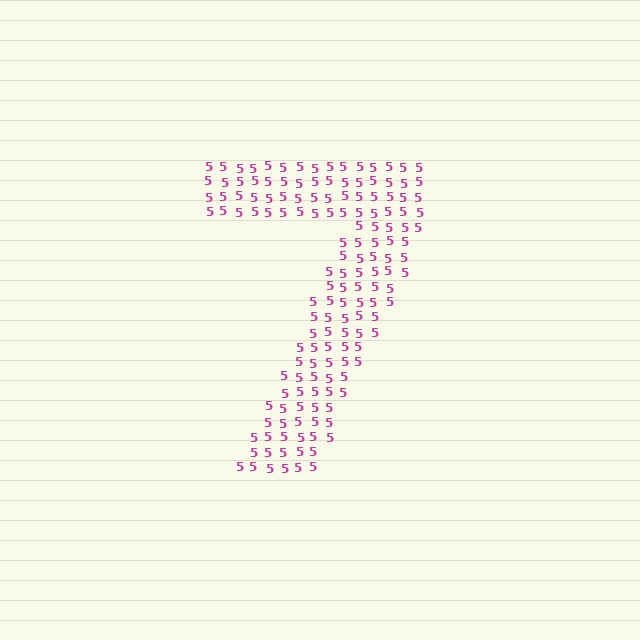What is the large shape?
The large shape is the digit 7.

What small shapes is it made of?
It is made of small digit 5's.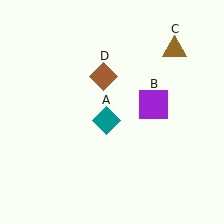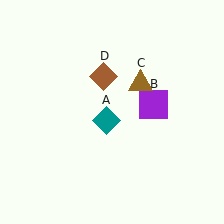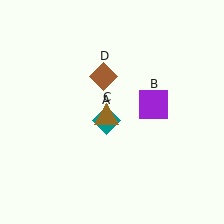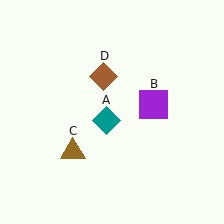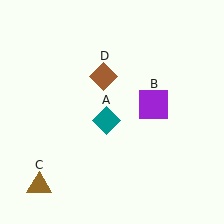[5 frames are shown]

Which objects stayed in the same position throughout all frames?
Teal diamond (object A) and purple square (object B) and brown diamond (object D) remained stationary.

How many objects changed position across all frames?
1 object changed position: brown triangle (object C).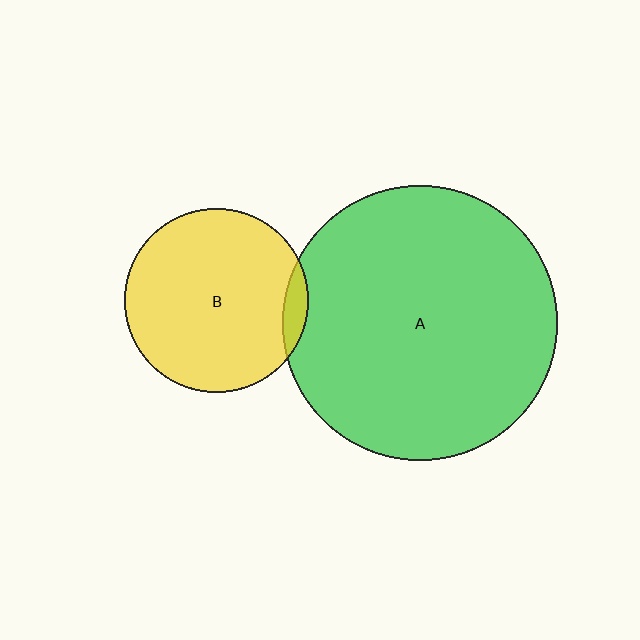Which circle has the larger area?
Circle A (green).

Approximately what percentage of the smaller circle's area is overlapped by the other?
Approximately 5%.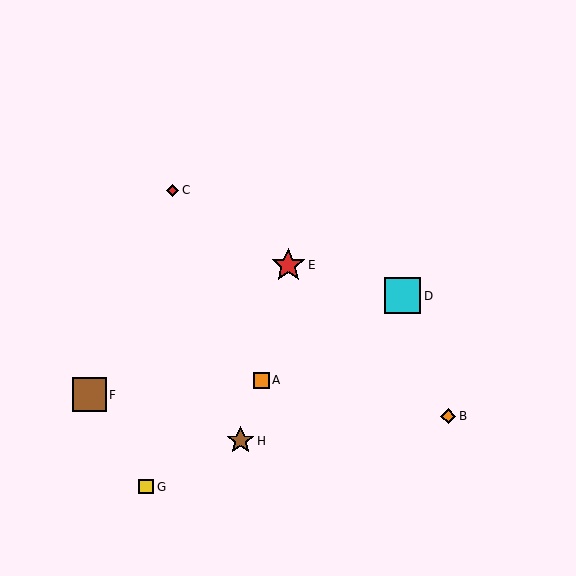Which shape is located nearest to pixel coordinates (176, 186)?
The red diamond (labeled C) at (172, 190) is nearest to that location.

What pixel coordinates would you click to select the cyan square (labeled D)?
Click at (403, 296) to select the cyan square D.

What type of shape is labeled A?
Shape A is an orange square.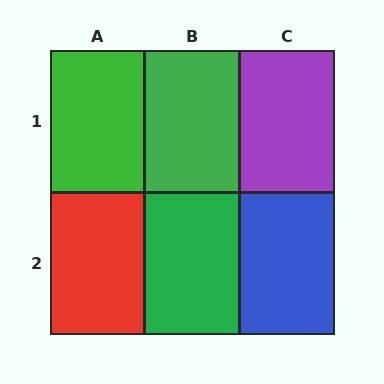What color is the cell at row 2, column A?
Red.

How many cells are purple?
1 cell is purple.